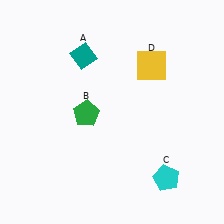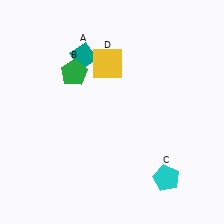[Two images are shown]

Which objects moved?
The objects that moved are: the green pentagon (B), the yellow square (D).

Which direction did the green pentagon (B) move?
The green pentagon (B) moved up.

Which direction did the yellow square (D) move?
The yellow square (D) moved left.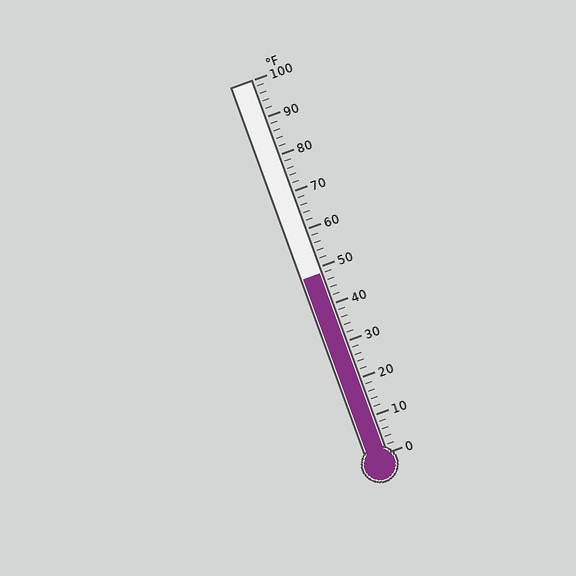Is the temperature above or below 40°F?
The temperature is above 40°F.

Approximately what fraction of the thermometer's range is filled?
The thermometer is filled to approximately 50% of its range.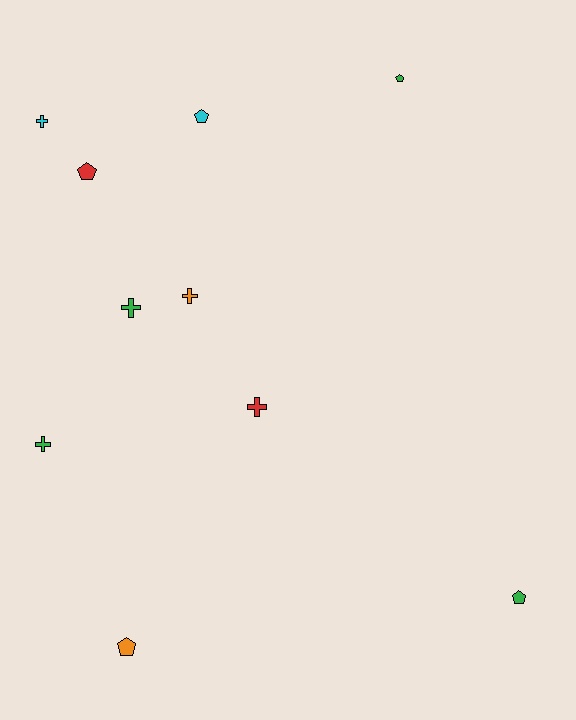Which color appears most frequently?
Green, with 4 objects.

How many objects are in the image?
There are 10 objects.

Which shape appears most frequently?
Cross, with 5 objects.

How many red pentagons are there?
There is 1 red pentagon.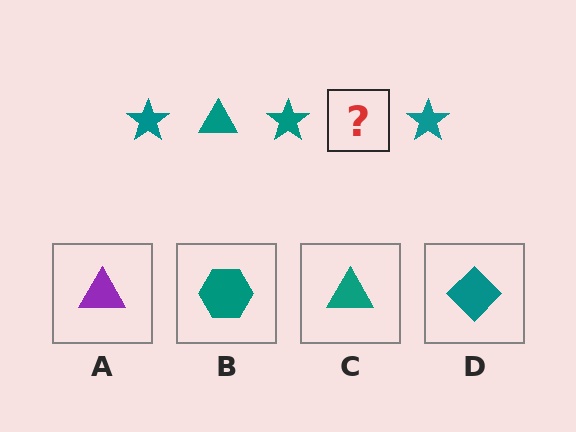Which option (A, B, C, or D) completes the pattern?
C.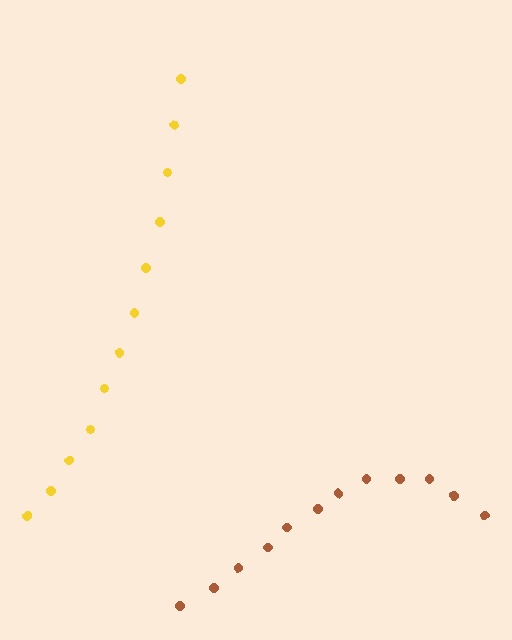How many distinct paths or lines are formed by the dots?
There are 2 distinct paths.